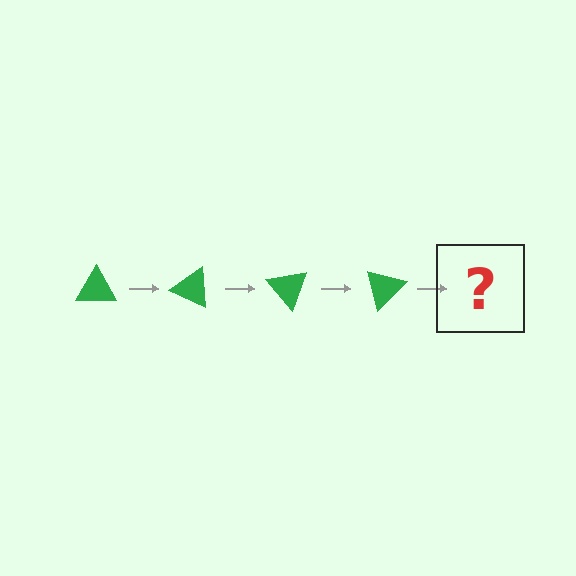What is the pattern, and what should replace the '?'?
The pattern is that the triangle rotates 25 degrees each step. The '?' should be a green triangle rotated 100 degrees.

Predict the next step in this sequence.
The next step is a green triangle rotated 100 degrees.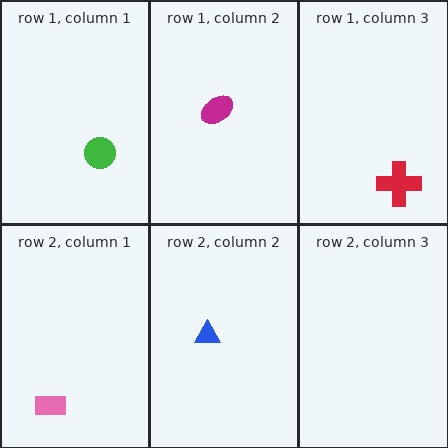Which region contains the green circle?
The row 1, column 1 region.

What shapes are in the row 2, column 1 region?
The pink rectangle.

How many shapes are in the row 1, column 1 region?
1.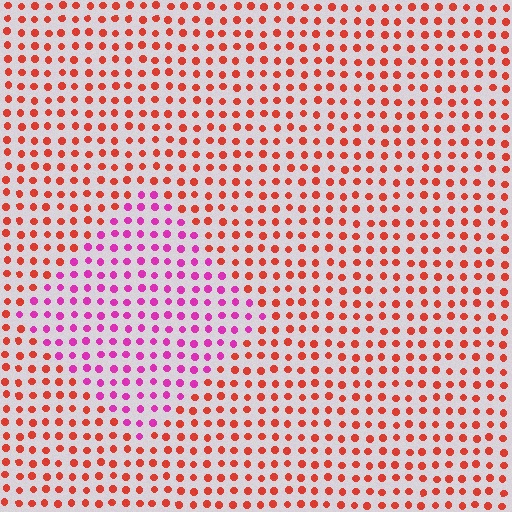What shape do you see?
I see a diamond.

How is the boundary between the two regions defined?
The boundary is defined purely by a slight shift in hue (about 51 degrees). Spacing, size, and orientation are identical on both sides.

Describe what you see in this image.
The image is filled with small red elements in a uniform arrangement. A diamond-shaped region is visible where the elements are tinted to a slightly different hue, forming a subtle color boundary.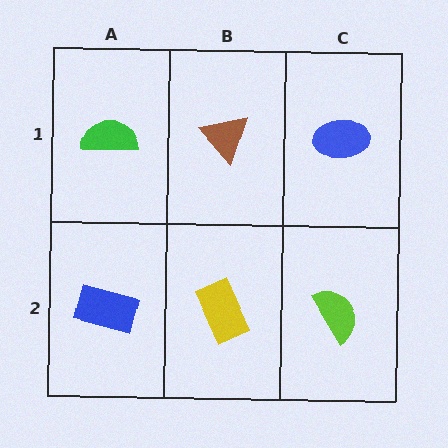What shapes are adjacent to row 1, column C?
A lime semicircle (row 2, column C), a brown triangle (row 1, column B).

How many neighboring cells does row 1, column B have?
3.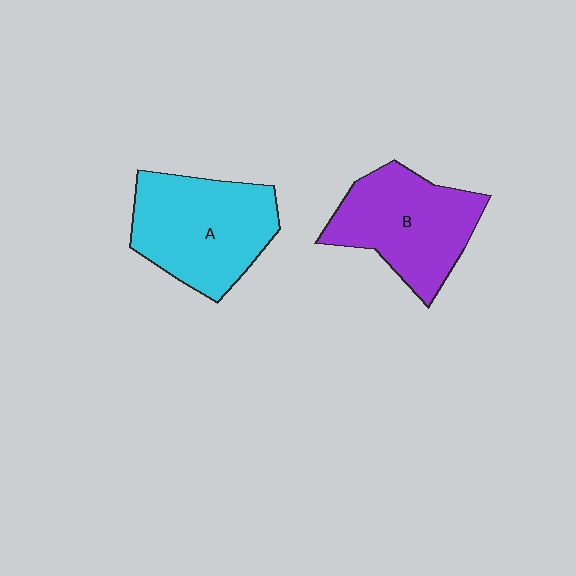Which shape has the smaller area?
Shape B (purple).